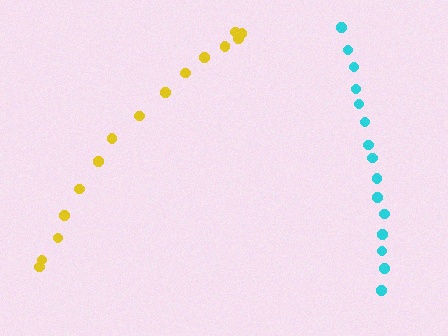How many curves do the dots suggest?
There are 2 distinct paths.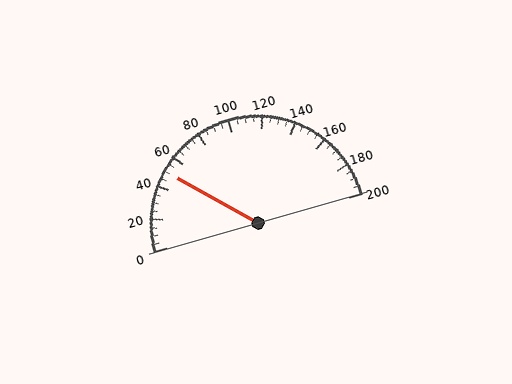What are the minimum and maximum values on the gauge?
The gauge ranges from 0 to 200.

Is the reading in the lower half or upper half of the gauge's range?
The reading is in the lower half of the range (0 to 200).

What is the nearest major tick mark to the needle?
The nearest major tick mark is 40.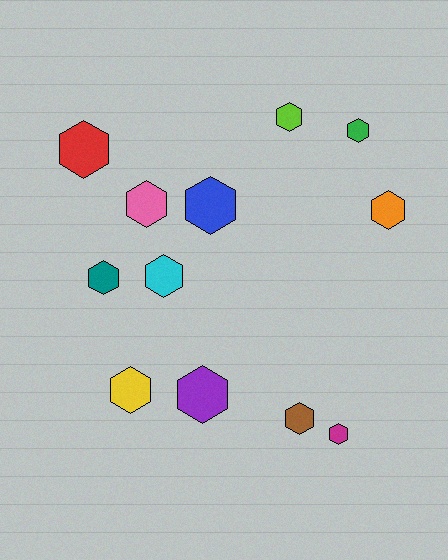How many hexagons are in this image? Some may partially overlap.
There are 12 hexagons.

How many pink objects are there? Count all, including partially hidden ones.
There is 1 pink object.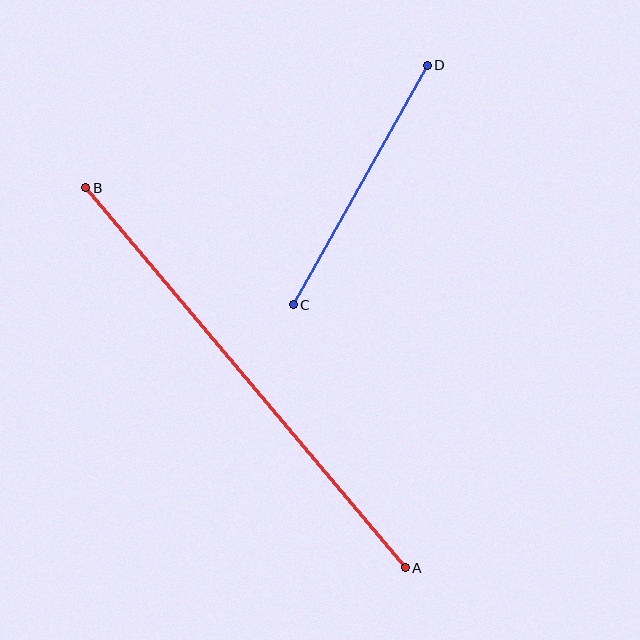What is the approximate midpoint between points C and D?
The midpoint is at approximately (360, 185) pixels.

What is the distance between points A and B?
The distance is approximately 496 pixels.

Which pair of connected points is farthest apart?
Points A and B are farthest apart.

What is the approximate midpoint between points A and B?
The midpoint is at approximately (246, 378) pixels.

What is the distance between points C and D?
The distance is approximately 274 pixels.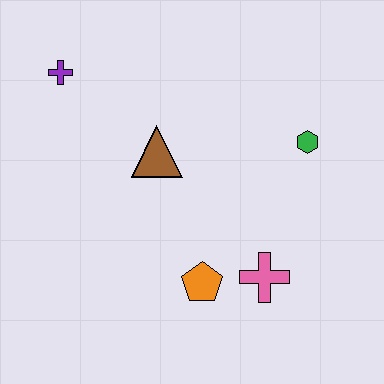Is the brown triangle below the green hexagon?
Yes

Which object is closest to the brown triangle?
The purple cross is closest to the brown triangle.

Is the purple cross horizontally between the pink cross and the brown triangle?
No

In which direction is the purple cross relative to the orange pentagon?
The purple cross is above the orange pentagon.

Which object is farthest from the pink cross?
The purple cross is farthest from the pink cross.